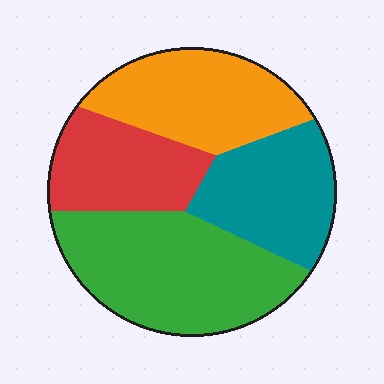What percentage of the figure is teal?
Teal takes up about one fifth (1/5) of the figure.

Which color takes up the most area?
Green, at roughly 35%.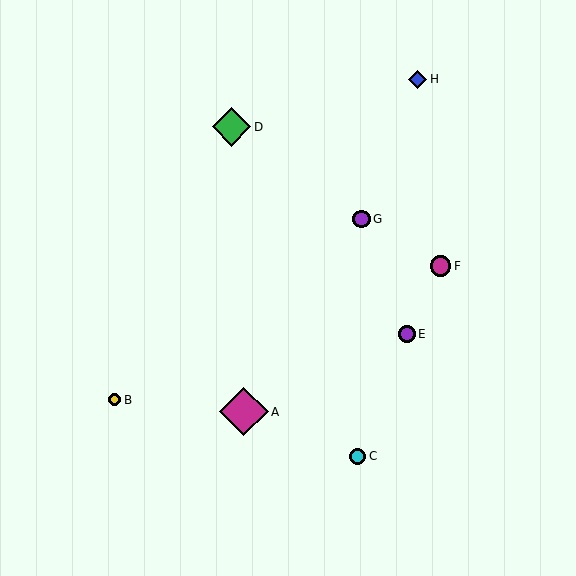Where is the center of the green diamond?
The center of the green diamond is at (232, 127).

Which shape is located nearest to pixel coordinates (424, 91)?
The blue diamond (labeled H) at (418, 79) is nearest to that location.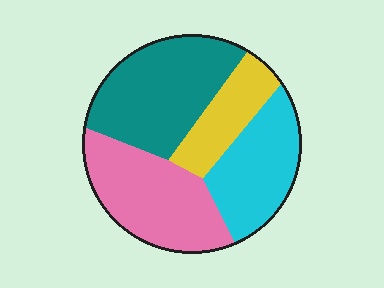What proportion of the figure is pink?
Pink covers 29% of the figure.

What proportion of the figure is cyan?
Cyan takes up about one quarter (1/4) of the figure.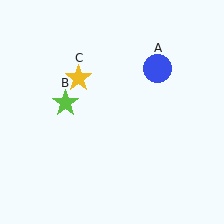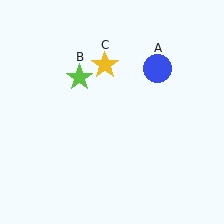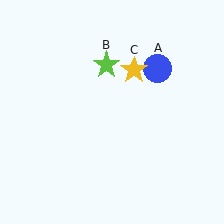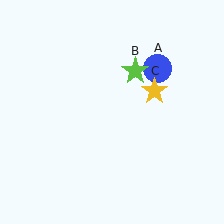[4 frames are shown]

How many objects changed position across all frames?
2 objects changed position: lime star (object B), yellow star (object C).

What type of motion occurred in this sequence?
The lime star (object B), yellow star (object C) rotated clockwise around the center of the scene.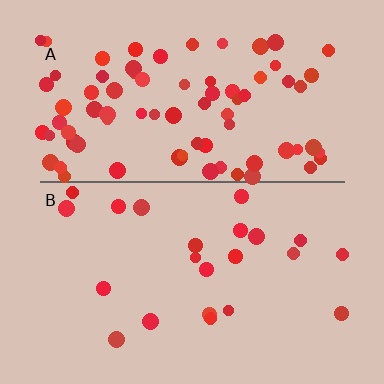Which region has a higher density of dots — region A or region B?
A (the top).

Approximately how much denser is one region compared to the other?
Approximately 3.5× — region A over region B.